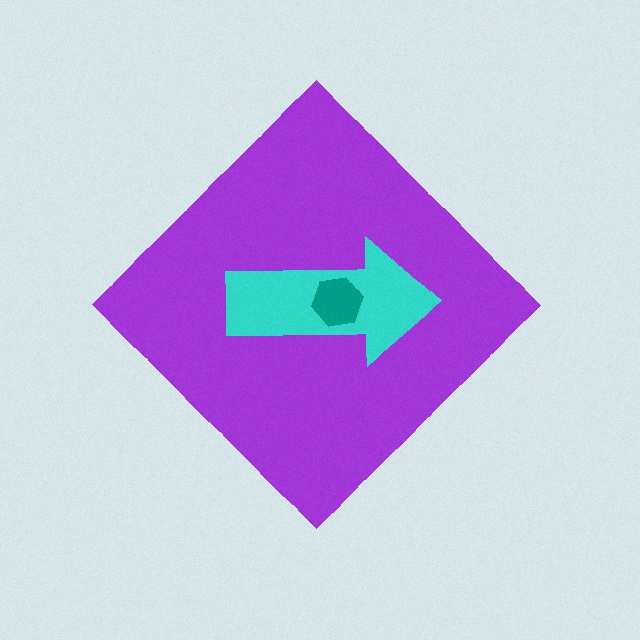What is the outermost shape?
The purple diamond.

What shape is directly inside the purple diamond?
The cyan arrow.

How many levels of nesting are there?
3.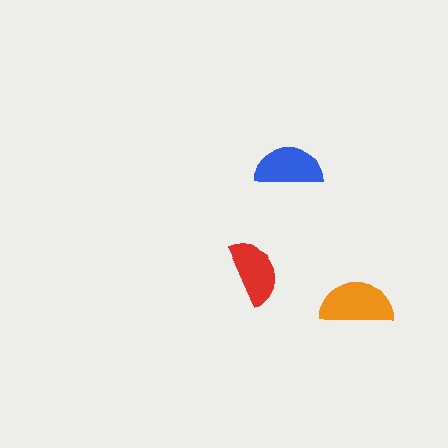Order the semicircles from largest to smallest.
the orange one, the blue one, the red one.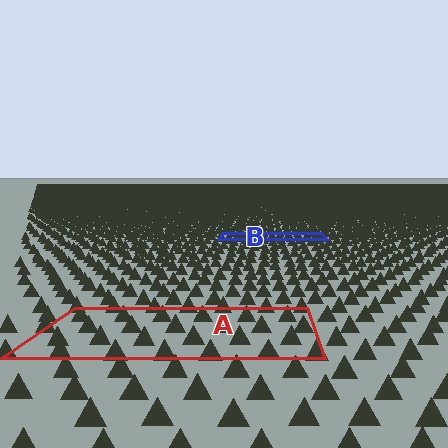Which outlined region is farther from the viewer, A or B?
Region B is farther from the viewer — the texture elements inside it appear smaller and more densely packed.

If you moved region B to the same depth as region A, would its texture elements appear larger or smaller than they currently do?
They would appear larger. At a closer depth, the same texture elements are projected at a bigger on-screen size.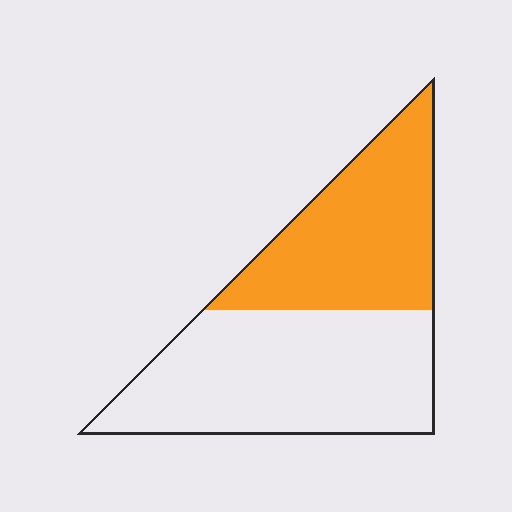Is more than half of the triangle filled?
No.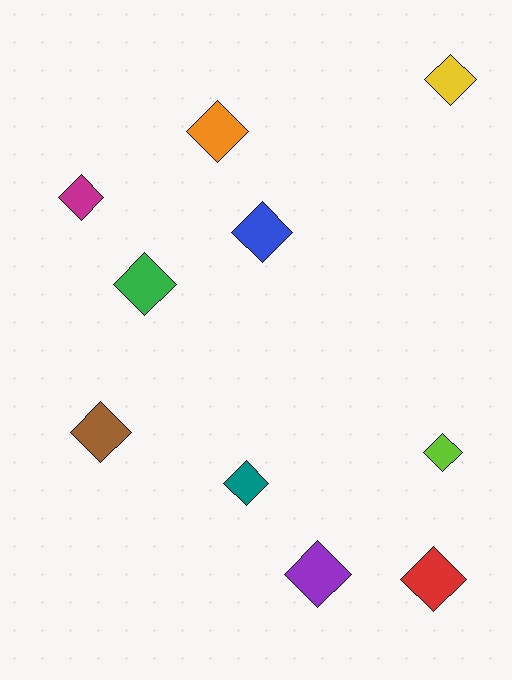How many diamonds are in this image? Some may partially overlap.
There are 10 diamonds.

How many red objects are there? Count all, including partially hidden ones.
There is 1 red object.